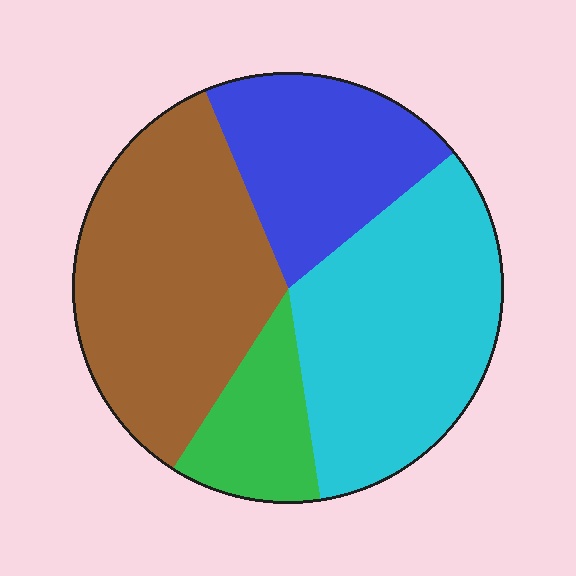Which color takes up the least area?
Green, at roughly 10%.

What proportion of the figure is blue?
Blue covers around 20% of the figure.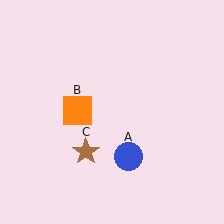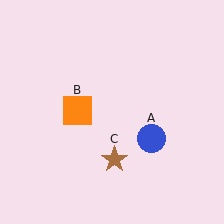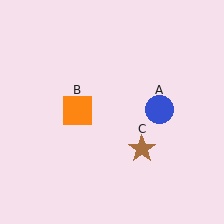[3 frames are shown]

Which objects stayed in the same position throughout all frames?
Orange square (object B) remained stationary.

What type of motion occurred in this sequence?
The blue circle (object A), brown star (object C) rotated counterclockwise around the center of the scene.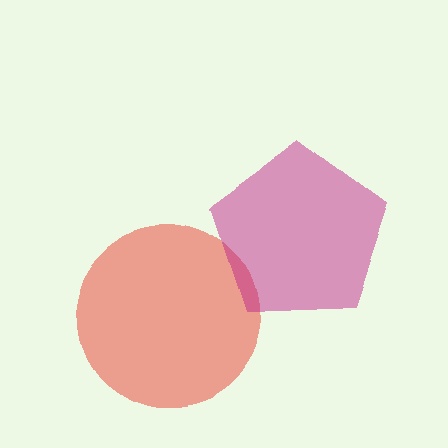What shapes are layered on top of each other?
The layered shapes are: a red circle, a magenta pentagon.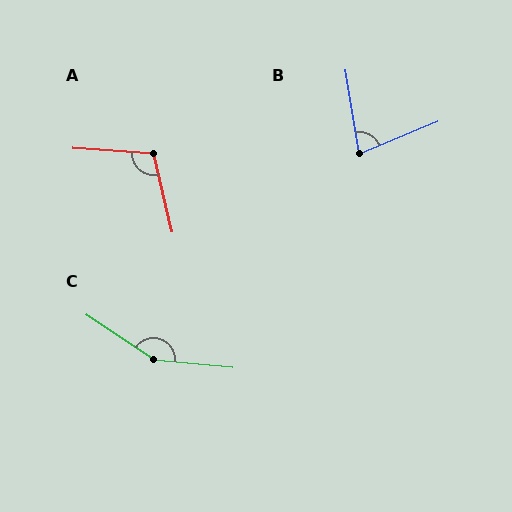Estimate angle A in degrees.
Approximately 108 degrees.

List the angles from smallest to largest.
B (76°), A (108°), C (152°).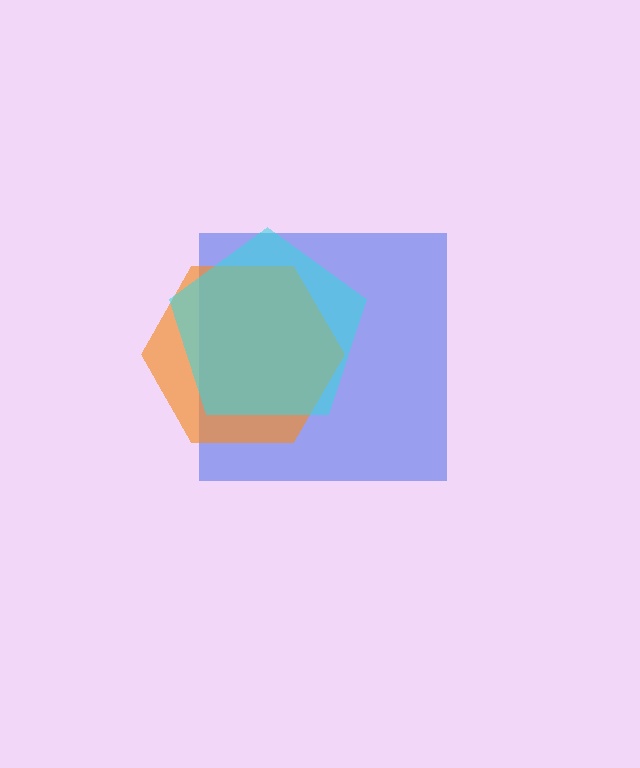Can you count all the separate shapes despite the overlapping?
Yes, there are 3 separate shapes.